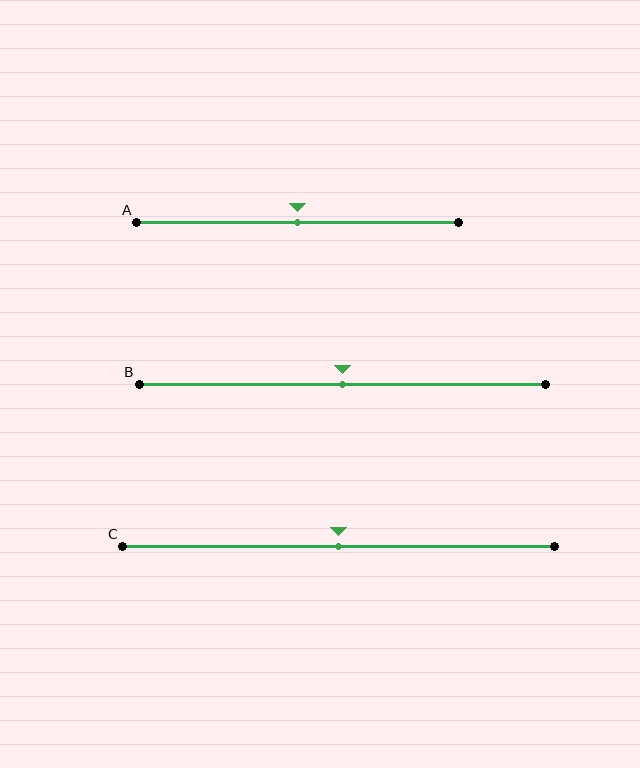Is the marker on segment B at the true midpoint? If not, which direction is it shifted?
Yes, the marker on segment B is at the true midpoint.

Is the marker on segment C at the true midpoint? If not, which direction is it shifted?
Yes, the marker on segment C is at the true midpoint.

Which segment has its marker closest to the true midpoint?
Segment A has its marker closest to the true midpoint.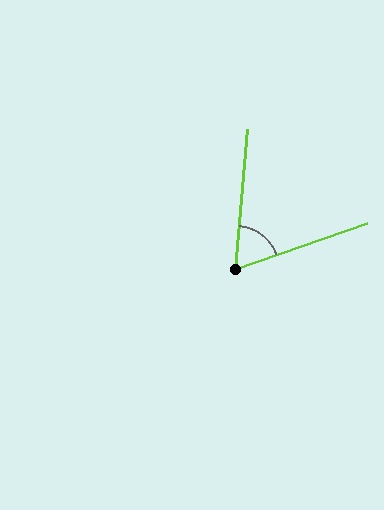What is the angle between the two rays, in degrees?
Approximately 66 degrees.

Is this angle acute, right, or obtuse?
It is acute.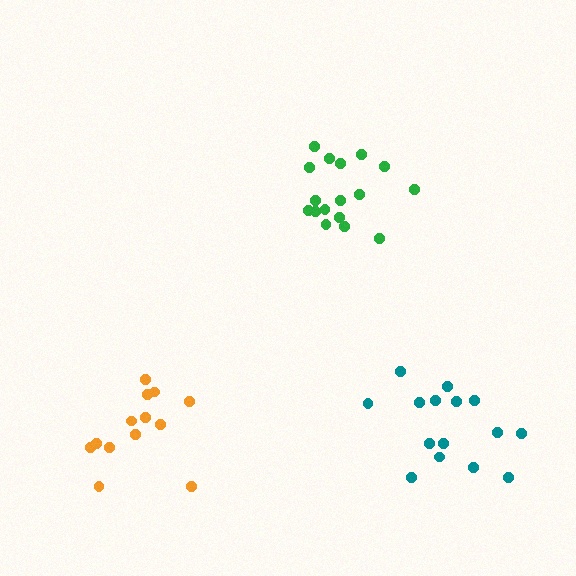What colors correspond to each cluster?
The clusters are colored: green, orange, teal.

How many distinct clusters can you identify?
There are 3 distinct clusters.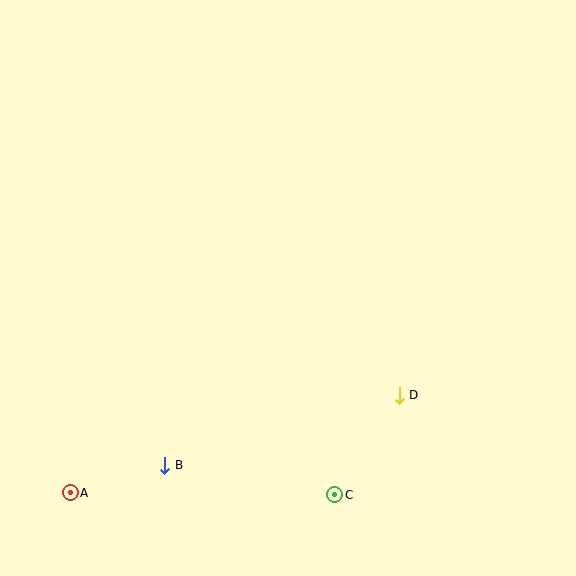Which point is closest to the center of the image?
Point D at (399, 395) is closest to the center.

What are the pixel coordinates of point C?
Point C is at (335, 495).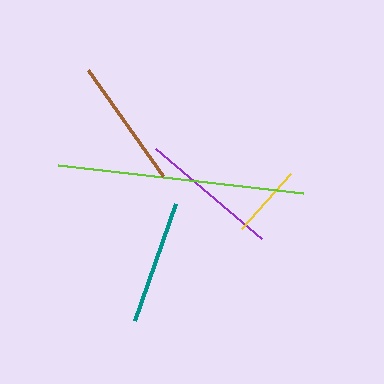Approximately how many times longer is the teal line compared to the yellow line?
The teal line is approximately 1.7 times the length of the yellow line.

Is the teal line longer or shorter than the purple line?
The purple line is longer than the teal line.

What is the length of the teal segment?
The teal segment is approximately 124 pixels long.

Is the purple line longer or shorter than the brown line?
The purple line is longer than the brown line.